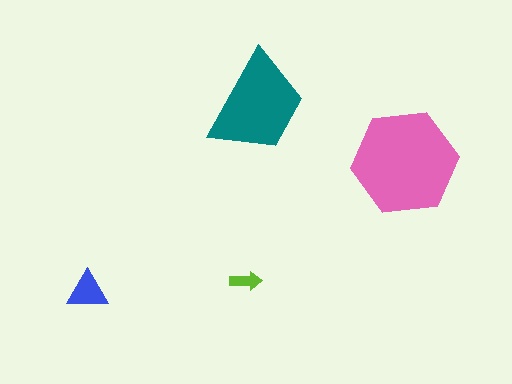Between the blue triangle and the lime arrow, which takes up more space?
The blue triangle.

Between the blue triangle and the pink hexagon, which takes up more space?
The pink hexagon.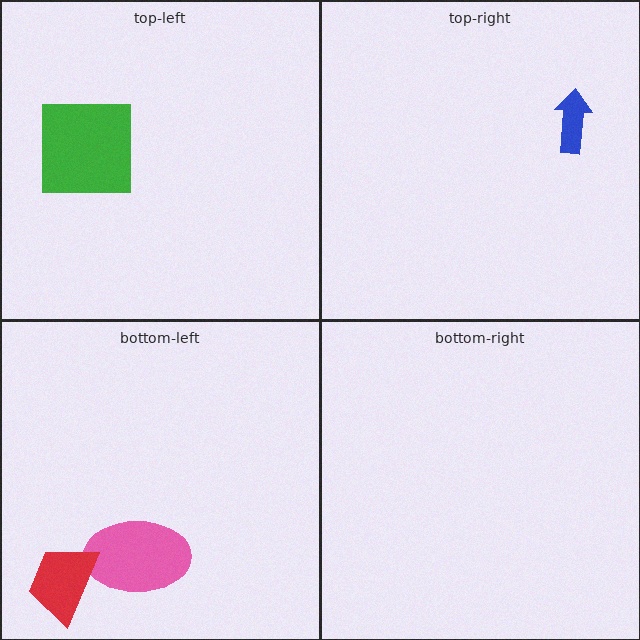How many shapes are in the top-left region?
1.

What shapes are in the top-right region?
The blue arrow.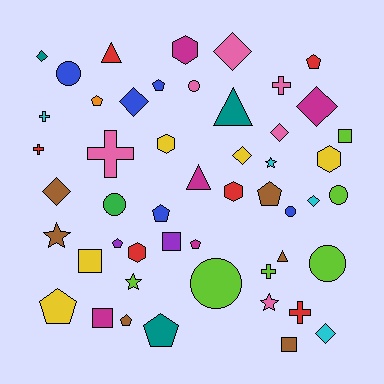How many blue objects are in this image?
There are 5 blue objects.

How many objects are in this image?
There are 50 objects.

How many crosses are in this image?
There are 6 crosses.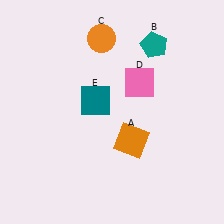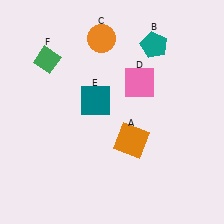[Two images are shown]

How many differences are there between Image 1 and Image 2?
There is 1 difference between the two images.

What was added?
A green diamond (F) was added in Image 2.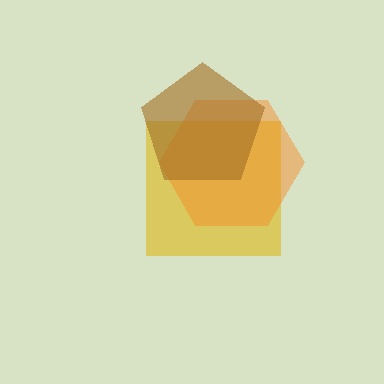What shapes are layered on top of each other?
The layered shapes are: a yellow square, an orange hexagon, a brown pentagon.